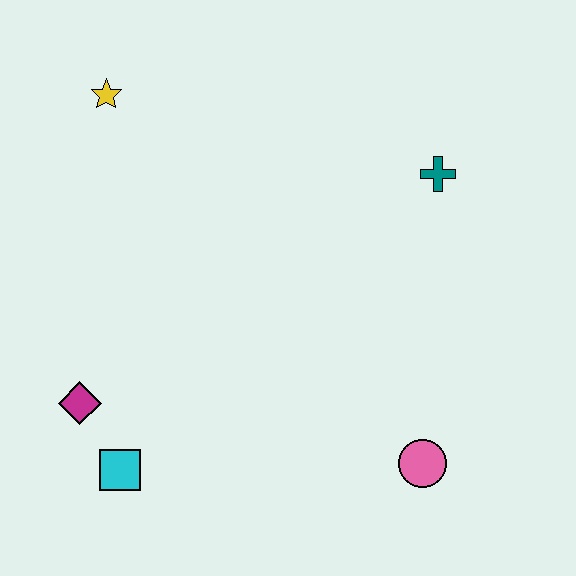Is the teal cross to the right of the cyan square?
Yes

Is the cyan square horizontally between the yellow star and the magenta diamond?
No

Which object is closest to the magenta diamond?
The cyan square is closest to the magenta diamond.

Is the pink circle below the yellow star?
Yes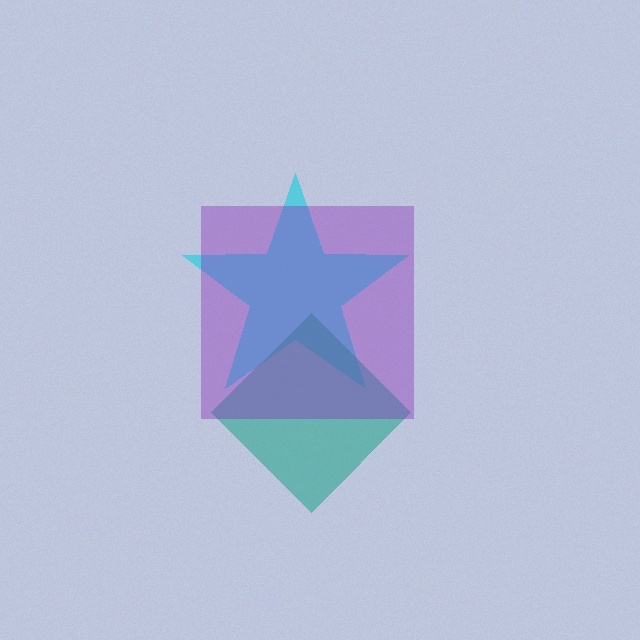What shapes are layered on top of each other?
The layered shapes are: a cyan star, a teal diamond, a purple square.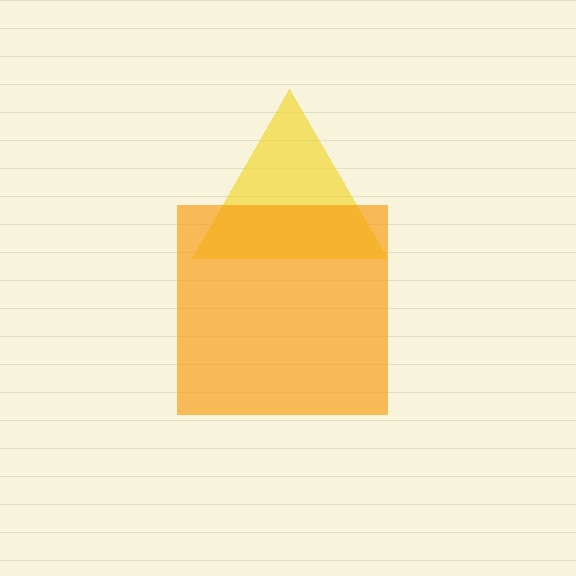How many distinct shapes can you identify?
There are 2 distinct shapes: a yellow triangle, an orange square.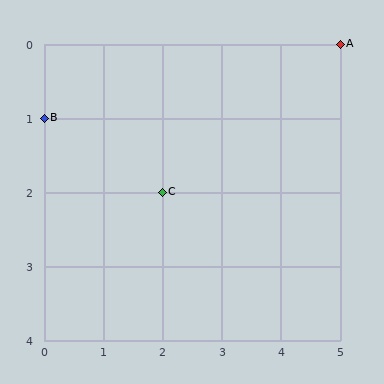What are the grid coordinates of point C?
Point C is at grid coordinates (2, 2).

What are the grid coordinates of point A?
Point A is at grid coordinates (5, 0).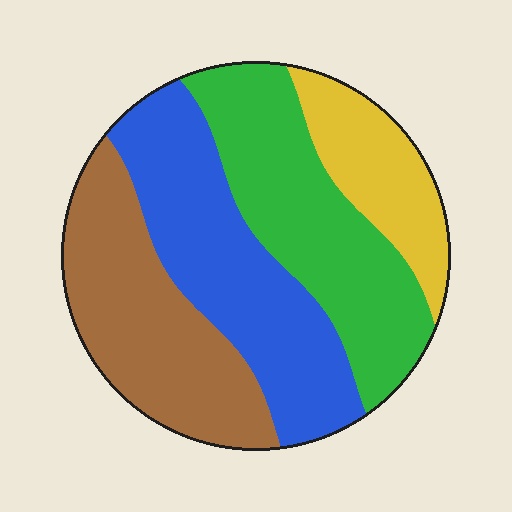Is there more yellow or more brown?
Brown.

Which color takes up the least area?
Yellow, at roughly 15%.